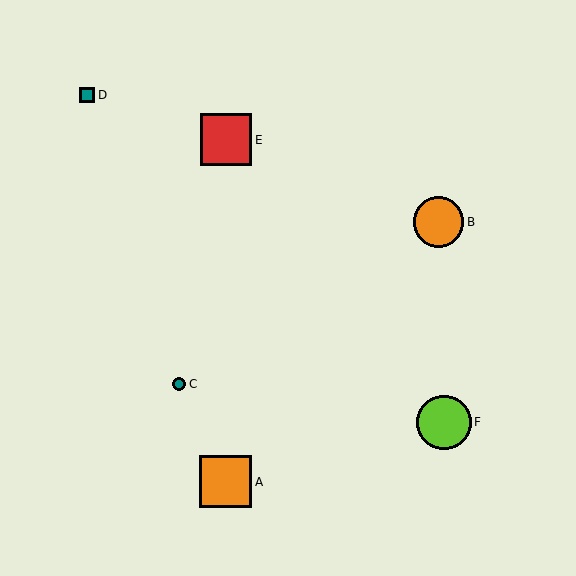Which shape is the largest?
The lime circle (labeled F) is the largest.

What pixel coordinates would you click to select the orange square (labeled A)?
Click at (226, 482) to select the orange square A.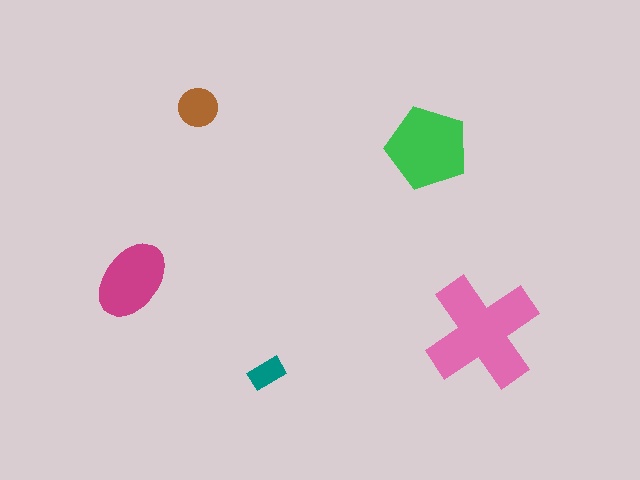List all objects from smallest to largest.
The teal rectangle, the brown circle, the magenta ellipse, the green pentagon, the pink cross.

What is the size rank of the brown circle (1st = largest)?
4th.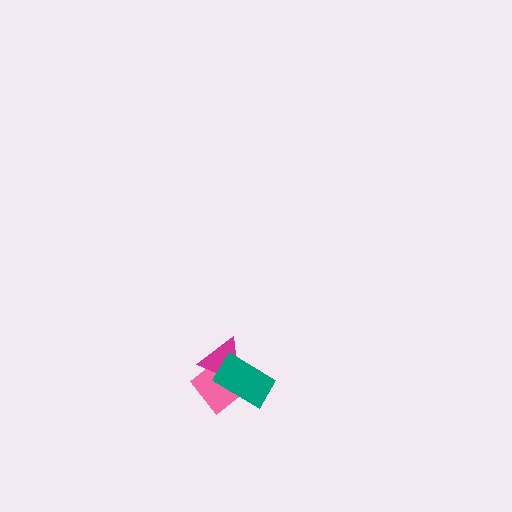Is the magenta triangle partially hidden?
Yes, it is partially covered by another shape.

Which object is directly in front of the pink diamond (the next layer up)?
The magenta triangle is directly in front of the pink diamond.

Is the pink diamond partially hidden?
Yes, it is partially covered by another shape.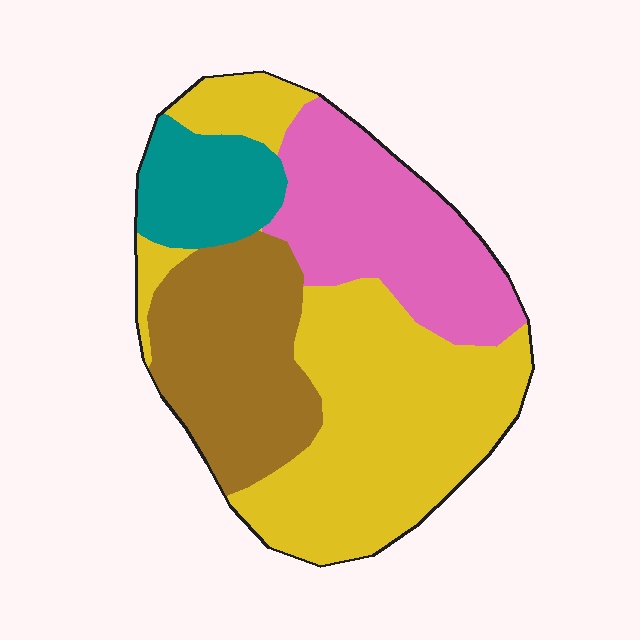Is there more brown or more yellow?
Yellow.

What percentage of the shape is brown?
Brown takes up about one quarter (1/4) of the shape.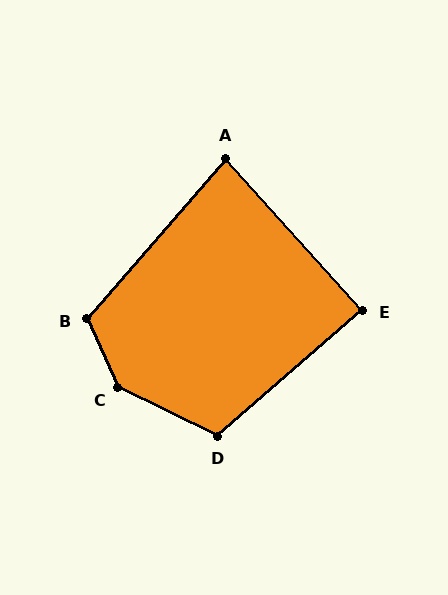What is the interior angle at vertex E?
Approximately 89 degrees (approximately right).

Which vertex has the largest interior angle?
C, at approximately 141 degrees.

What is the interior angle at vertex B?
Approximately 115 degrees (obtuse).